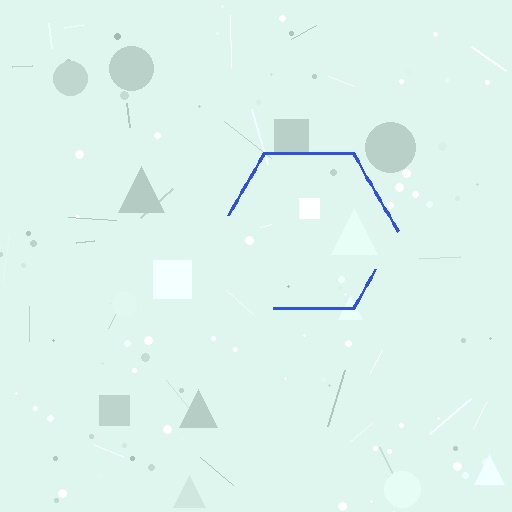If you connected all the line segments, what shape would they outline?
They would outline a hexagon.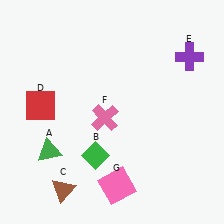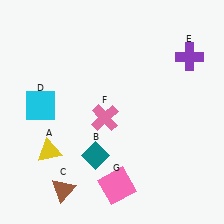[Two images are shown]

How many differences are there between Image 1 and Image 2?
There are 3 differences between the two images.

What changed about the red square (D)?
In Image 1, D is red. In Image 2, it changed to cyan.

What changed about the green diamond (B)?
In Image 1, B is green. In Image 2, it changed to teal.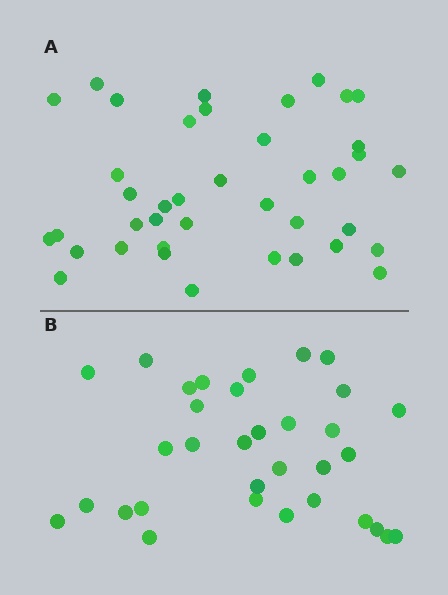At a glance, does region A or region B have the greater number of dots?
Region A (the top region) has more dots.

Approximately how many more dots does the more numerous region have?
Region A has roughly 8 or so more dots than region B.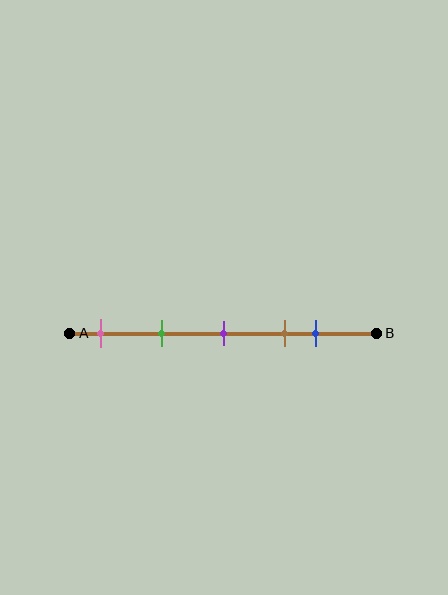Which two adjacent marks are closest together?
The brown and blue marks are the closest adjacent pair.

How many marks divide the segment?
There are 5 marks dividing the segment.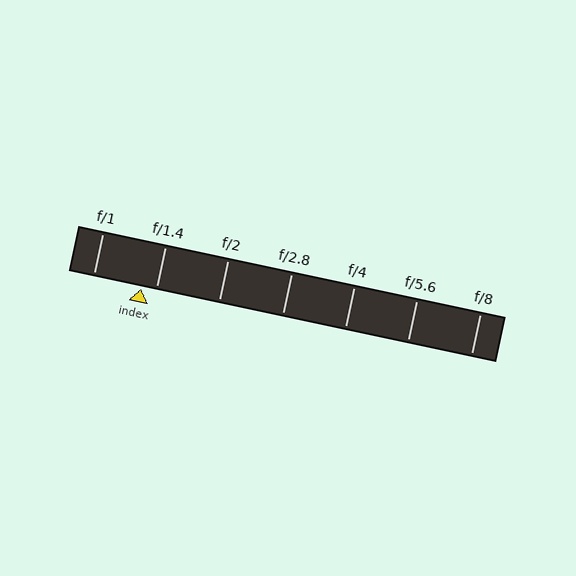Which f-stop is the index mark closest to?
The index mark is closest to f/1.4.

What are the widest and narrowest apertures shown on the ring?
The widest aperture shown is f/1 and the narrowest is f/8.